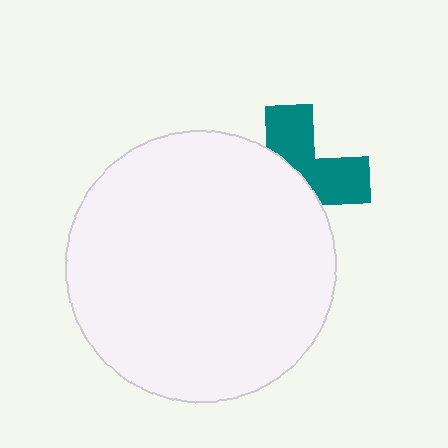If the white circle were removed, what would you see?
You would see the complete teal cross.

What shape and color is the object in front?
The object in front is a white circle.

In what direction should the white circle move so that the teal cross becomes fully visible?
The white circle should move left. That is the shortest direction to clear the overlap and leave the teal cross fully visible.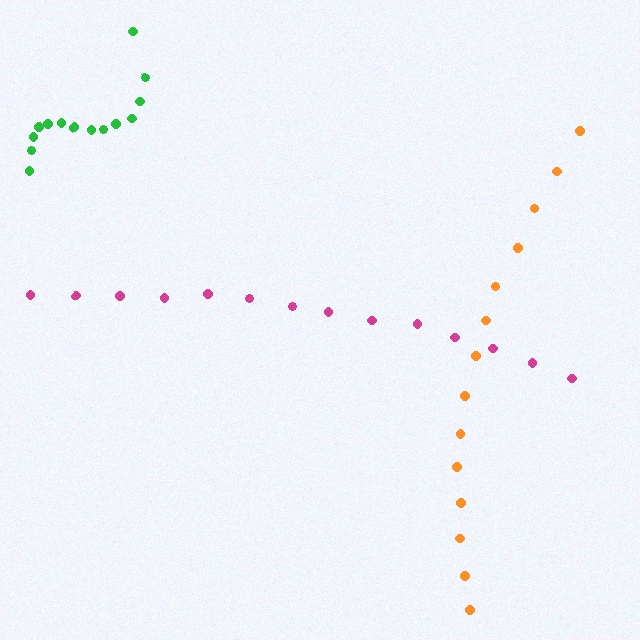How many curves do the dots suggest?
There are 3 distinct paths.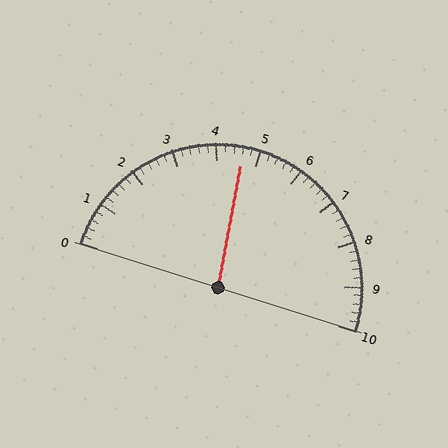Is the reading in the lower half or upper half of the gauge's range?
The reading is in the lower half of the range (0 to 10).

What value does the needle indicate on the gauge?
The needle indicates approximately 4.6.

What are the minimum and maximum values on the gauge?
The gauge ranges from 0 to 10.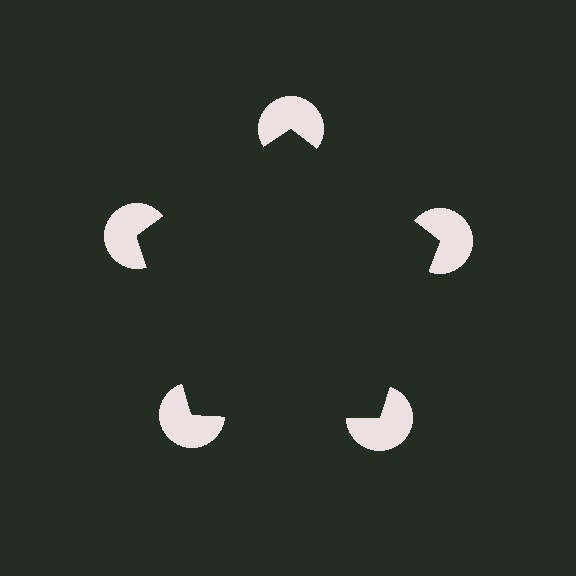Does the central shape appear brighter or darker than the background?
It typically appears slightly darker than the background, even though no actual brightness change is drawn.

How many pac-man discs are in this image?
There are 5 — one at each vertex of the illusory pentagon.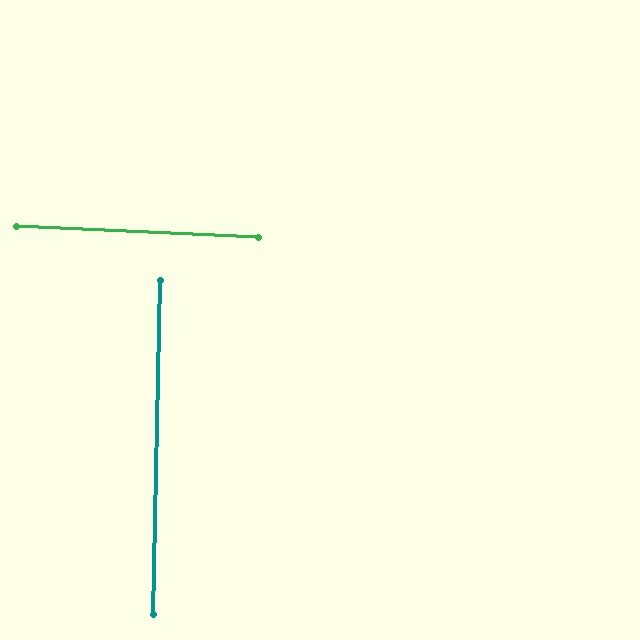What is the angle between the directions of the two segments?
Approximately 89 degrees.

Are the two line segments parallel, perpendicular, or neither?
Perpendicular — they meet at approximately 89°.